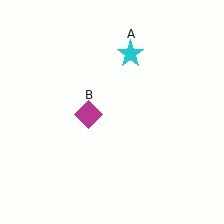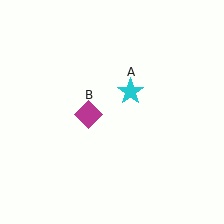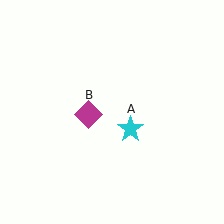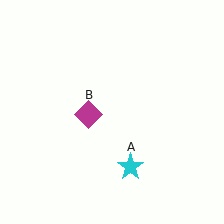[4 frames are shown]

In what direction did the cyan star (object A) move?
The cyan star (object A) moved down.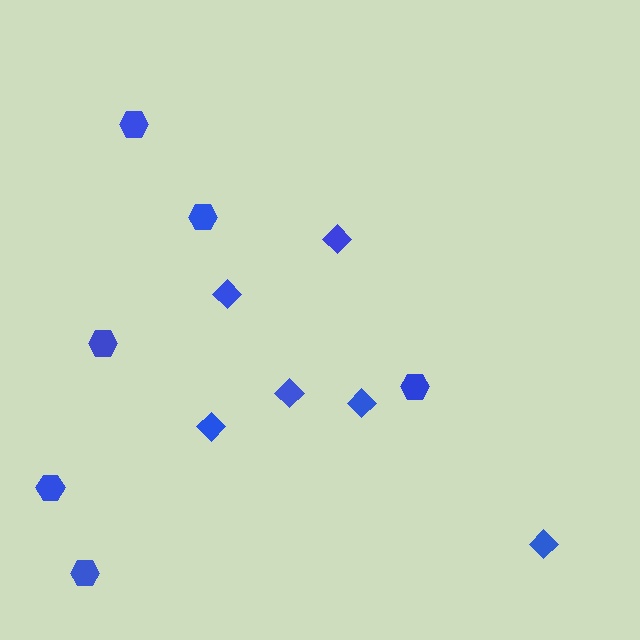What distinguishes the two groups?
There are 2 groups: one group of diamonds (6) and one group of hexagons (6).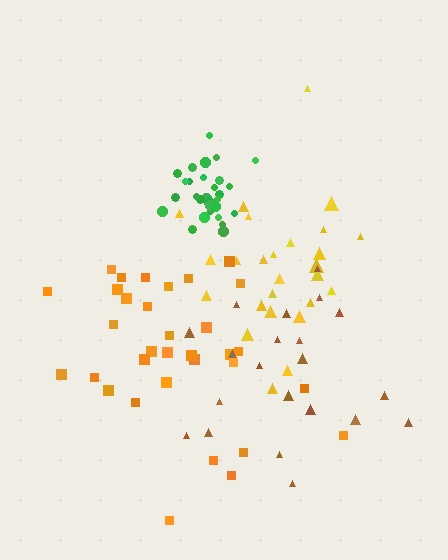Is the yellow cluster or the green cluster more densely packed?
Green.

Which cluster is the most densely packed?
Green.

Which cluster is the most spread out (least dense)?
Brown.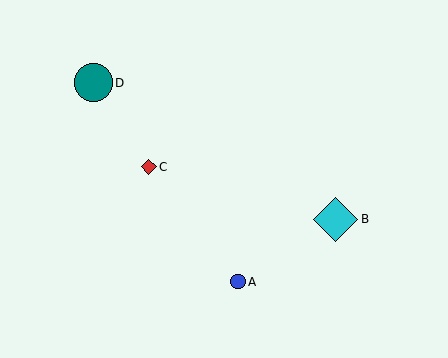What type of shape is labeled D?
Shape D is a teal circle.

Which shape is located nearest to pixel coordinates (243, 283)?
The blue circle (labeled A) at (238, 282) is nearest to that location.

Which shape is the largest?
The cyan diamond (labeled B) is the largest.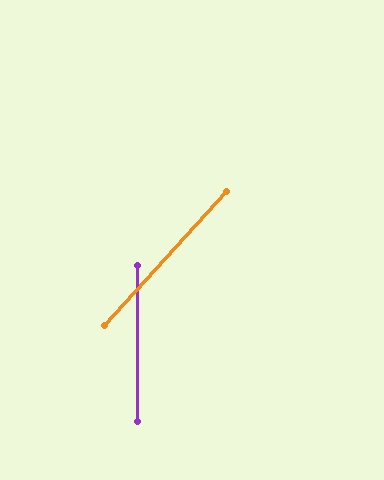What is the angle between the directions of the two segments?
Approximately 42 degrees.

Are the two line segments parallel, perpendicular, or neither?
Neither parallel nor perpendicular — they differ by about 42°.